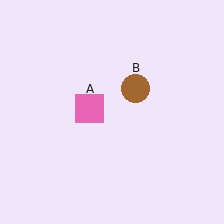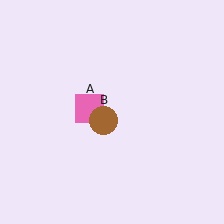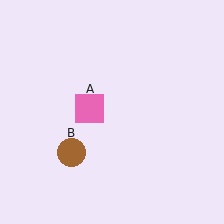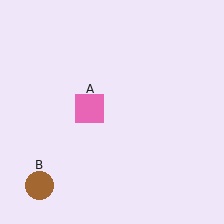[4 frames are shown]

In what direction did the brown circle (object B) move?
The brown circle (object B) moved down and to the left.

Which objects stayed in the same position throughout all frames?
Pink square (object A) remained stationary.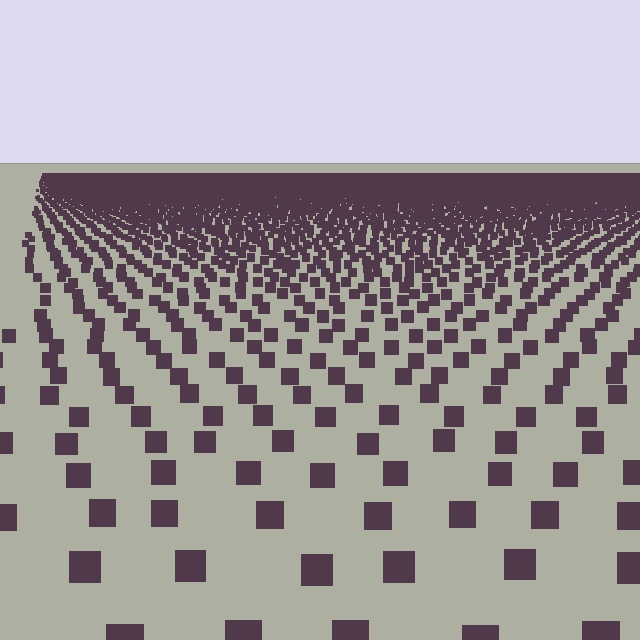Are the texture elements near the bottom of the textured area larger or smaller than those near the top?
Larger. Near the bottom, elements are closer to the viewer and appear at a bigger on-screen size.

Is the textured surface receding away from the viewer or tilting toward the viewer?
The surface is receding away from the viewer. Texture elements get smaller and denser toward the top.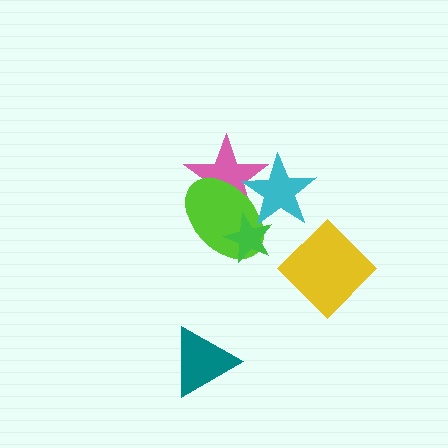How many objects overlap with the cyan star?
3 objects overlap with the cyan star.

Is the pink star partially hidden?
Yes, it is partially covered by another shape.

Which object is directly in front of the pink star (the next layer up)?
The lime ellipse is directly in front of the pink star.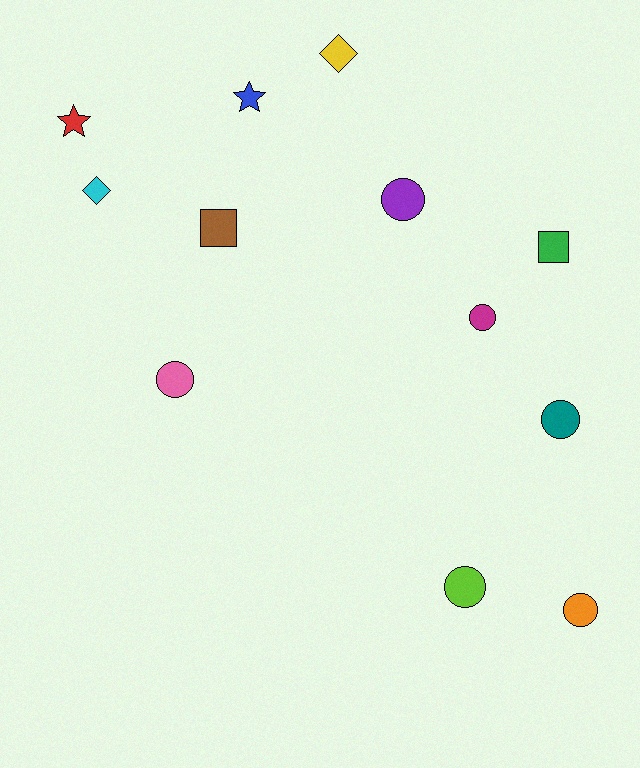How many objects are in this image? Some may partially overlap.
There are 12 objects.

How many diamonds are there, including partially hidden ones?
There are 2 diamonds.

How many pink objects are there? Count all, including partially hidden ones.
There is 1 pink object.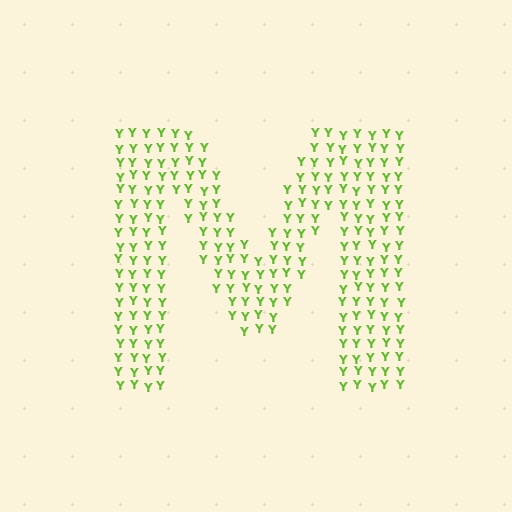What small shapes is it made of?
It is made of small letter Y's.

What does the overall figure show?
The overall figure shows the letter M.